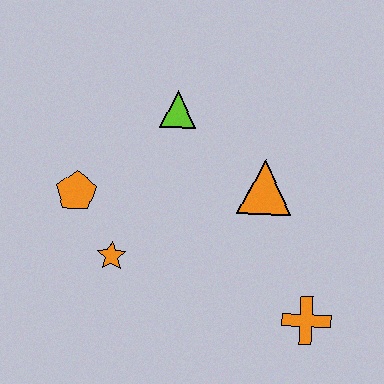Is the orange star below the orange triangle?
Yes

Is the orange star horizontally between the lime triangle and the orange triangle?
No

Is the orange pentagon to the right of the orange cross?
No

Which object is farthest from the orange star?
The orange cross is farthest from the orange star.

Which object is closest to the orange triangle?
The lime triangle is closest to the orange triangle.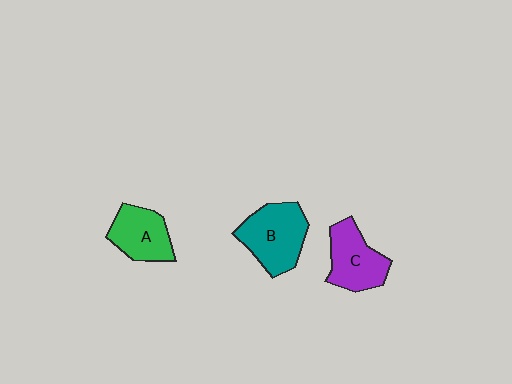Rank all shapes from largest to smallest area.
From largest to smallest: B (teal), C (purple), A (green).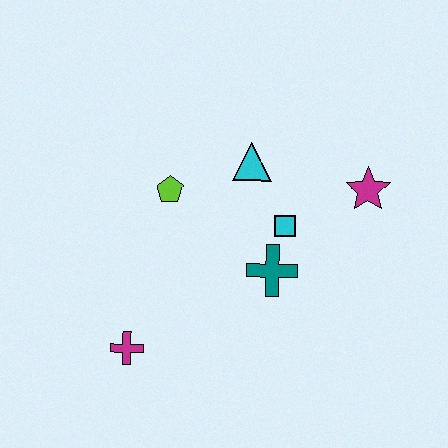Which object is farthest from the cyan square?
The magenta cross is farthest from the cyan square.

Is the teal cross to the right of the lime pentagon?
Yes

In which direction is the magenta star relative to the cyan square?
The magenta star is to the right of the cyan square.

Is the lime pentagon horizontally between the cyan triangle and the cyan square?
No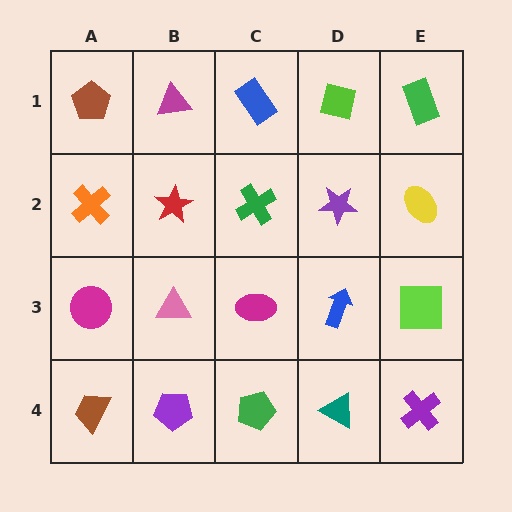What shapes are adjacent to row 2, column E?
A green rectangle (row 1, column E), a lime square (row 3, column E), a purple star (row 2, column D).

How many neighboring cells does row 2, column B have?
4.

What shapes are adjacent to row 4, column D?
A blue arrow (row 3, column D), a green pentagon (row 4, column C), a purple cross (row 4, column E).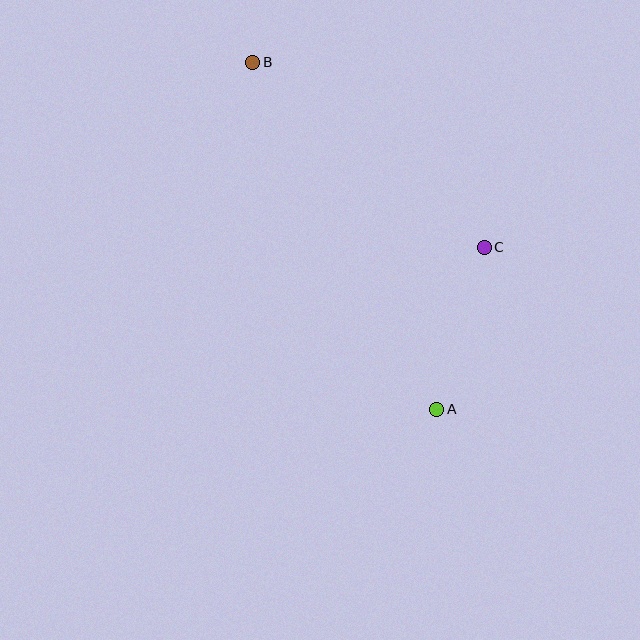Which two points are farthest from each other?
Points A and B are farthest from each other.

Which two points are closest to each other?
Points A and C are closest to each other.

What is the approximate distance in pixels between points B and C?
The distance between B and C is approximately 297 pixels.